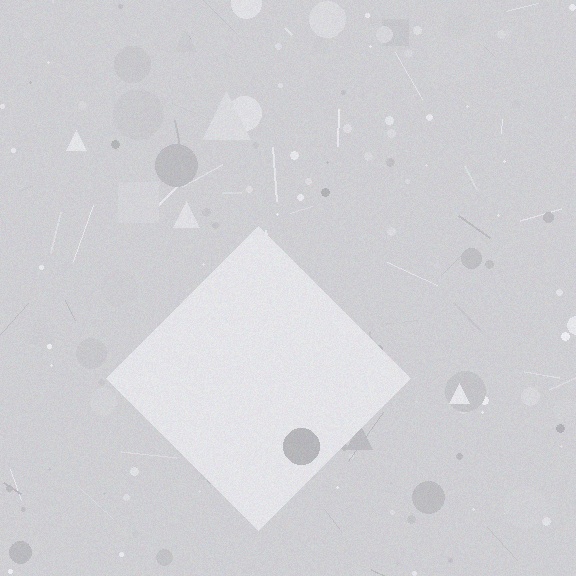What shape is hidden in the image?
A diamond is hidden in the image.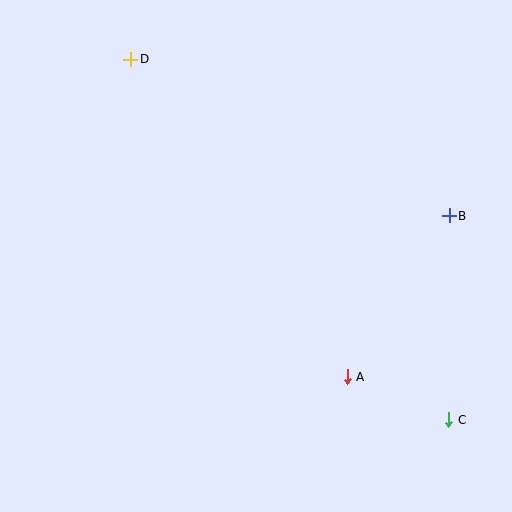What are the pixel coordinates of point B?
Point B is at (449, 216).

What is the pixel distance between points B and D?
The distance between B and D is 355 pixels.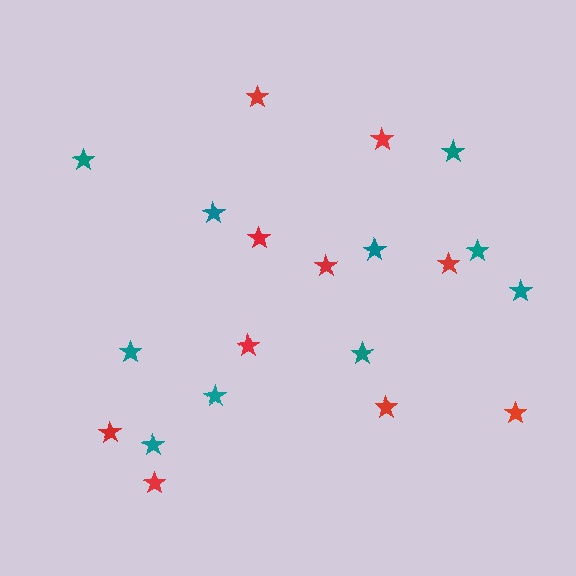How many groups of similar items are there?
There are 2 groups: one group of red stars (10) and one group of teal stars (10).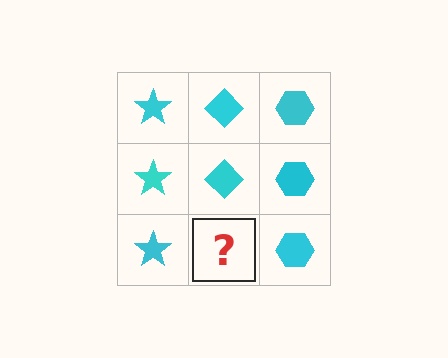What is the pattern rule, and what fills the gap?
The rule is that each column has a consistent shape. The gap should be filled with a cyan diamond.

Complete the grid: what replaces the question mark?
The question mark should be replaced with a cyan diamond.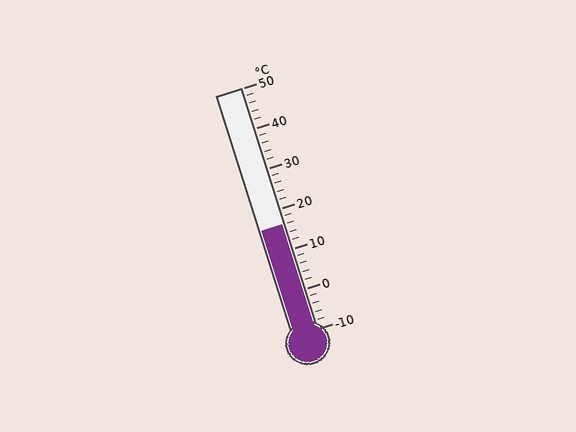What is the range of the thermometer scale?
The thermometer scale ranges from -10°C to 50°C.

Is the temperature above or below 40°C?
The temperature is below 40°C.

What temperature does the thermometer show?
The thermometer shows approximately 16°C.